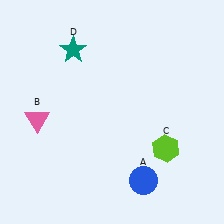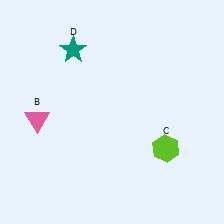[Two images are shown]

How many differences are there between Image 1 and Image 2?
There is 1 difference between the two images.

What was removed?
The blue circle (A) was removed in Image 2.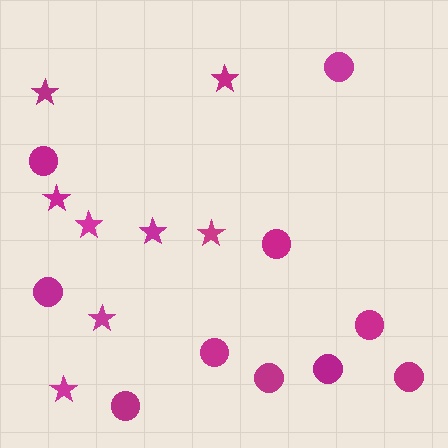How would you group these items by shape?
There are 2 groups: one group of circles (10) and one group of stars (8).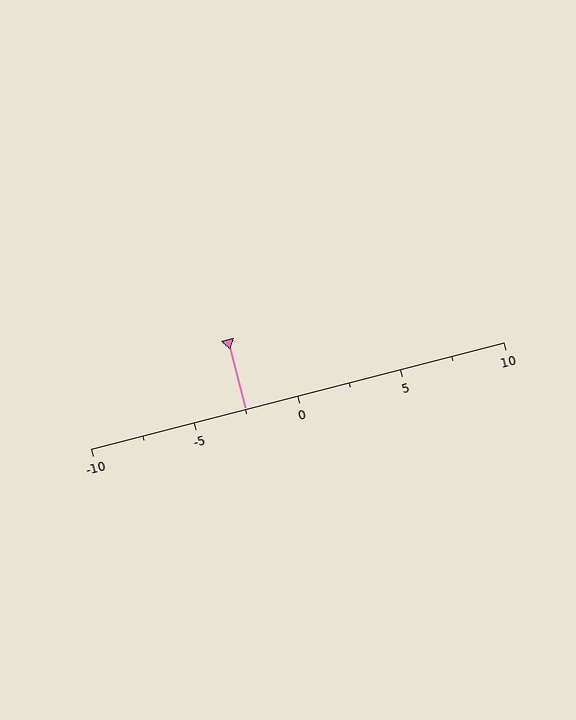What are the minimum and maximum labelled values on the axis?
The axis runs from -10 to 10.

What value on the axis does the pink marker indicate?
The marker indicates approximately -2.5.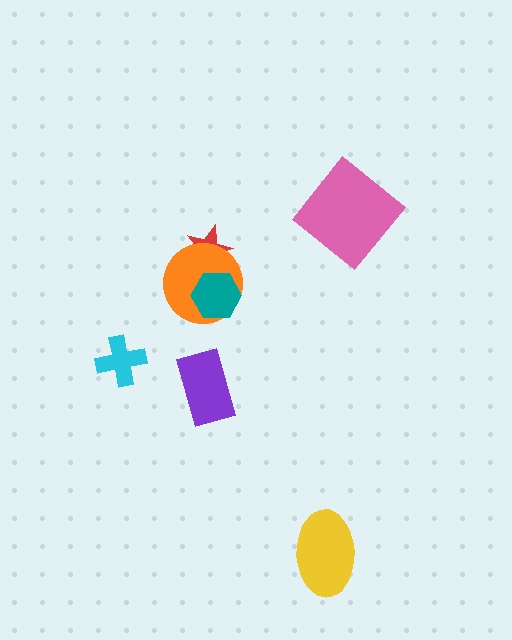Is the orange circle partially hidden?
Yes, it is partially covered by another shape.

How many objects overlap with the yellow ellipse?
0 objects overlap with the yellow ellipse.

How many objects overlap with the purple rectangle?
0 objects overlap with the purple rectangle.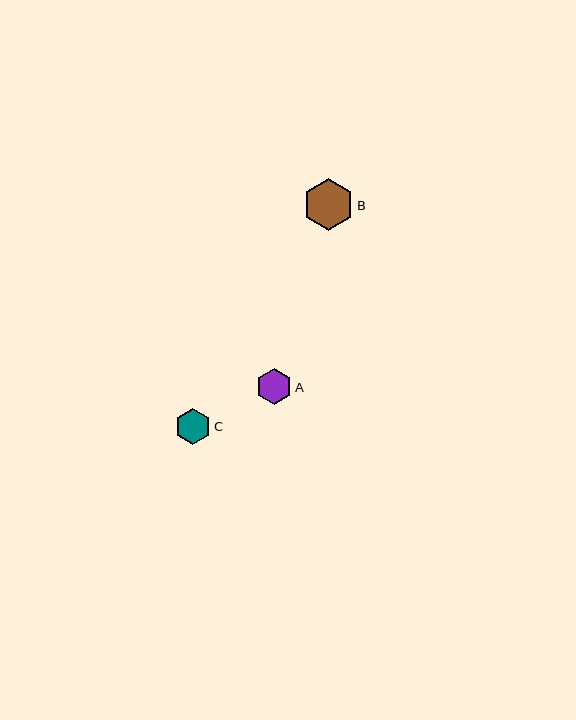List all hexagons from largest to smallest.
From largest to smallest: B, A, C.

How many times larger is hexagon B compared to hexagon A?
Hexagon B is approximately 1.4 times the size of hexagon A.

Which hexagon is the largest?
Hexagon B is the largest with a size of approximately 52 pixels.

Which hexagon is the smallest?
Hexagon C is the smallest with a size of approximately 36 pixels.